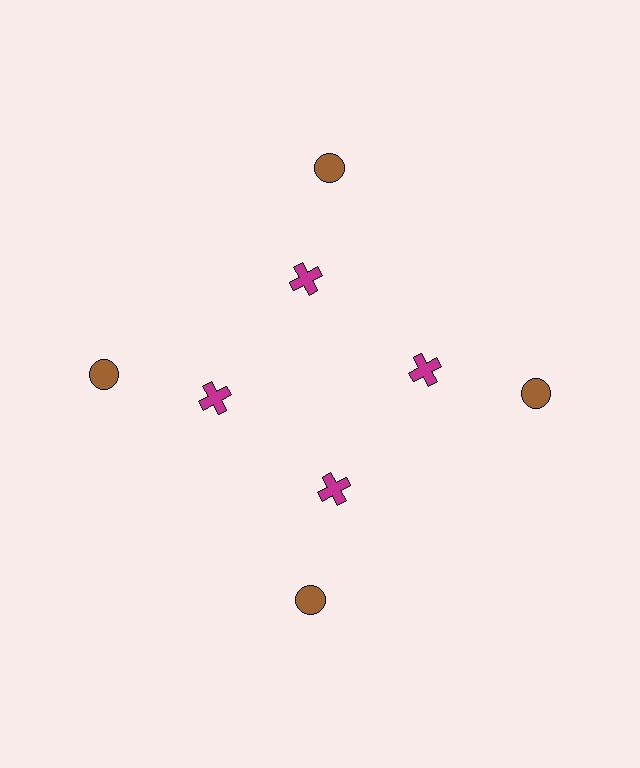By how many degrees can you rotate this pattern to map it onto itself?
The pattern maps onto itself every 90 degrees of rotation.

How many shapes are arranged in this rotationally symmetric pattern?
There are 8 shapes, arranged in 4 groups of 2.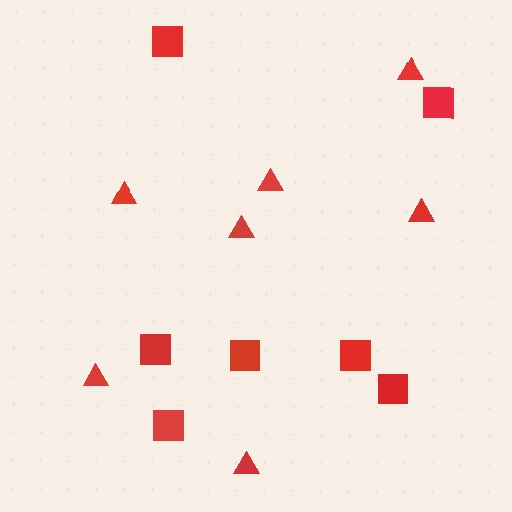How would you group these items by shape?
There are 2 groups: one group of triangles (7) and one group of squares (7).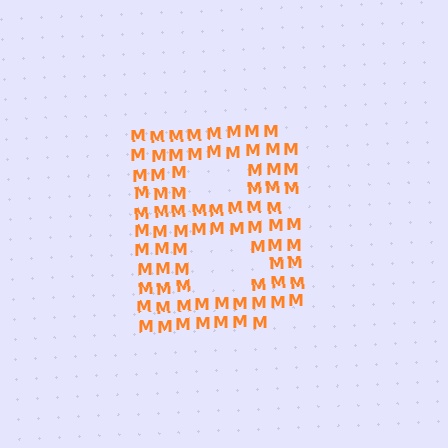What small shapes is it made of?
It is made of small letter M's.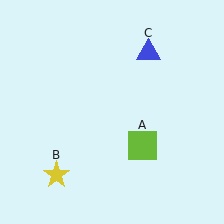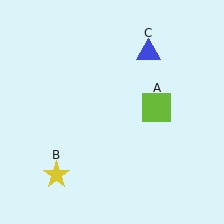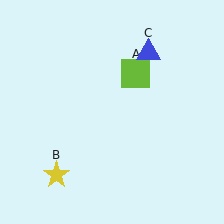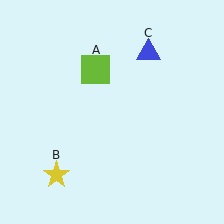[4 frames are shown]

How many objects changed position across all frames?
1 object changed position: lime square (object A).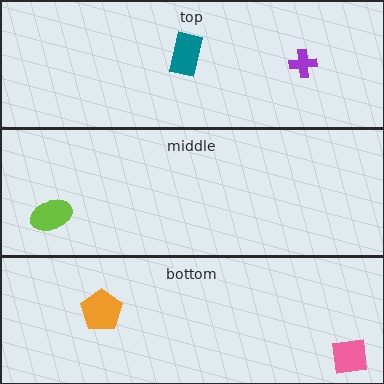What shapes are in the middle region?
The lime ellipse.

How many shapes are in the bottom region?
2.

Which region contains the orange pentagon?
The bottom region.